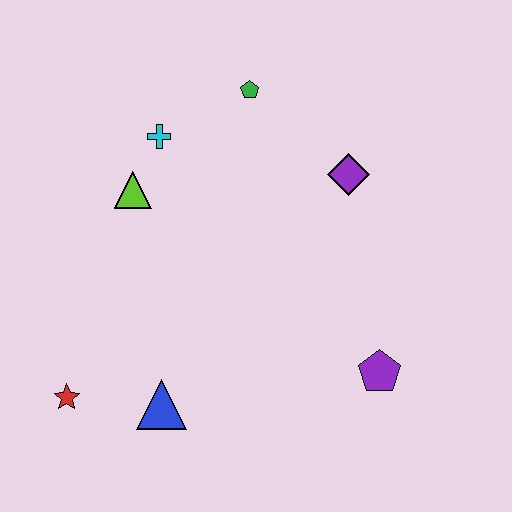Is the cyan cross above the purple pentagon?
Yes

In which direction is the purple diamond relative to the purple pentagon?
The purple diamond is above the purple pentagon.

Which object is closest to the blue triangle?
The red star is closest to the blue triangle.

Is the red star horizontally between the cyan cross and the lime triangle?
No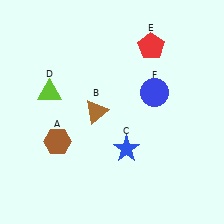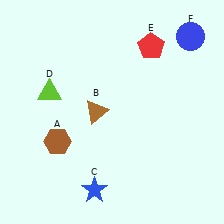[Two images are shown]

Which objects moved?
The objects that moved are: the blue star (C), the blue circle (F).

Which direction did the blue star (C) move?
The blue star (C) moved down.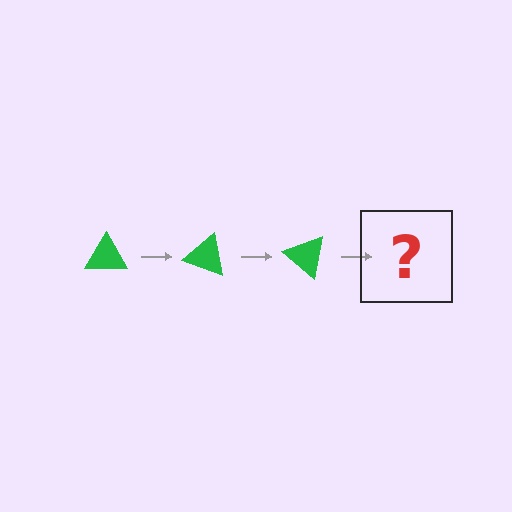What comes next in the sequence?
The next element should be a green triangle rotated 60 degrees.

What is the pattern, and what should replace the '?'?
The pattern is that the triangle rotates 20 degrees each step. The '?' should be a green triangle rotated 60 degrees.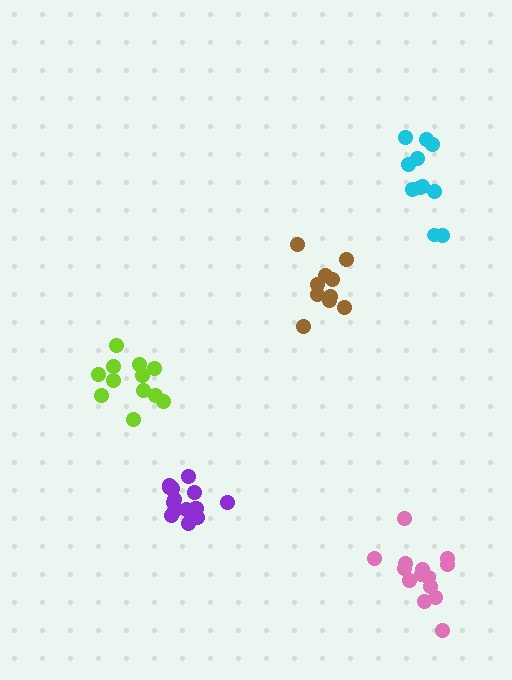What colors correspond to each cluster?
The clusters are colored: brown, pink, cyan, purple, lime.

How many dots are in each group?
Group 1: 10 dots, Group 2: 14 dots, Group 3: 11 dots, Group 4: 16 dots, Group 5: 12 dots (63 total).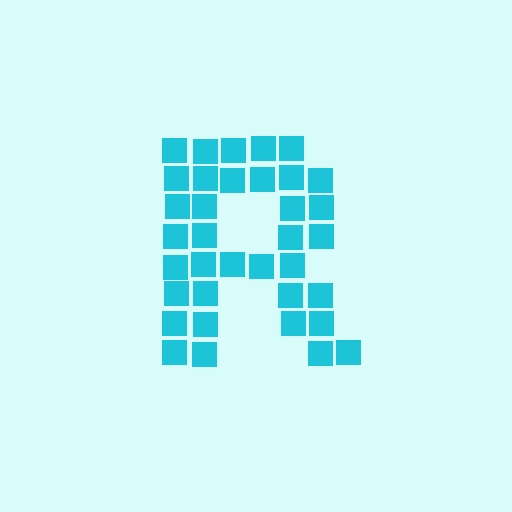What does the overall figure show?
The overall figure shows the letter R.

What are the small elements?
The small elements are squares.